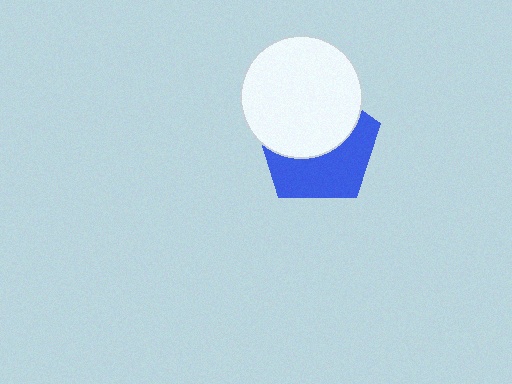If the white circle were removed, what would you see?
You would see the complete blue pentagon.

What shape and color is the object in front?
The object in front is a white circle.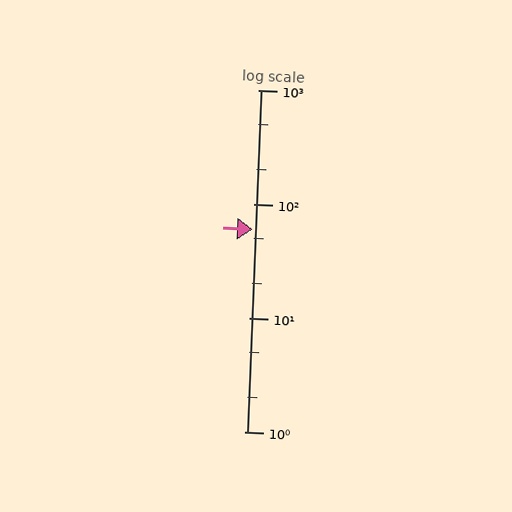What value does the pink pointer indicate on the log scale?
The pointer indicates approximately 60.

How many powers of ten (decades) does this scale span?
The scale spans 3 decades, from 1 to 1000.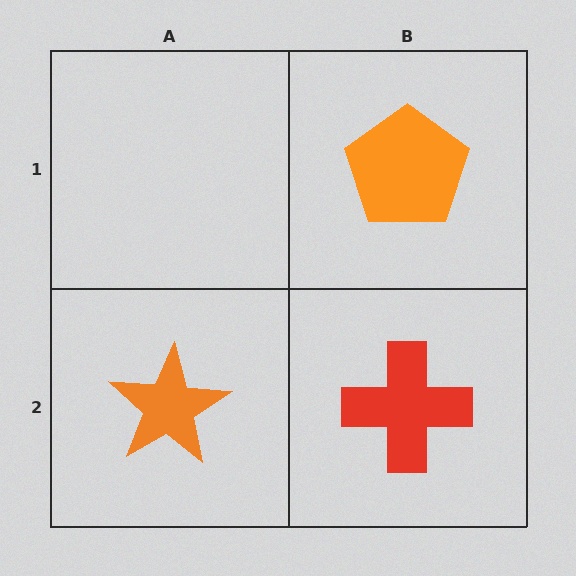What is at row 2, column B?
A red cross.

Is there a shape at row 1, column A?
No, that cell is empty.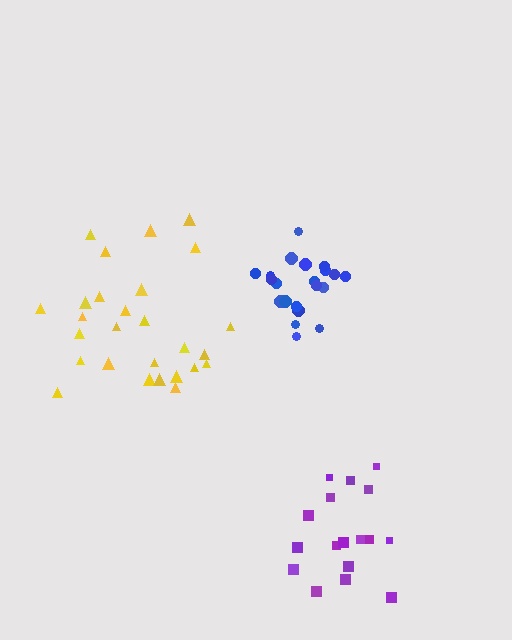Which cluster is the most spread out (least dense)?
Purple.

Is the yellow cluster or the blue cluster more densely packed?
Blue.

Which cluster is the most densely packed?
Blue.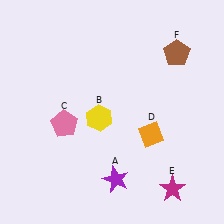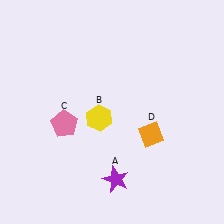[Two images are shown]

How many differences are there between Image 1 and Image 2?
There are 2 differences between the two images.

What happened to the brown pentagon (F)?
The brown pentagon (F) was removed in Image 2. It was in the top-right area of Image 1.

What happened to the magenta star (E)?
The magenta star (E) was removed in Image 2. It was in the bottom-right area of Image 1.